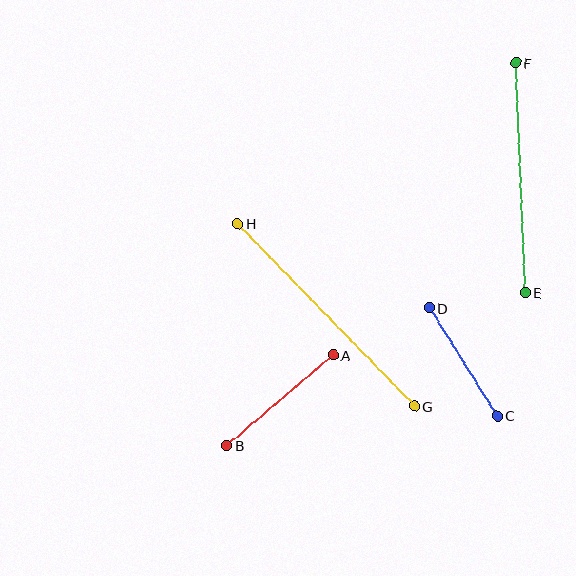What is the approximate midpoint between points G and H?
The midpoint is at approximately (326, 315) pixels.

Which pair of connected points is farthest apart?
Points G and H are farthest apart.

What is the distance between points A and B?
The distance is approximately 139 pixels.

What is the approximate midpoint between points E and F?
The midpoint is at approximately (520, 178) pixels.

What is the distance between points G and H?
The distance is approximately 254 pixels.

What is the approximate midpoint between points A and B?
The midpoint is at approximately (280, 400) pixels.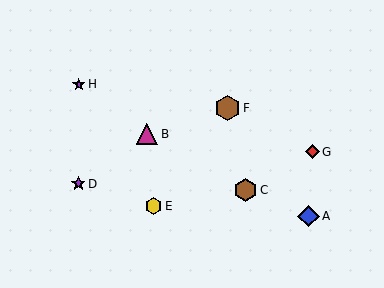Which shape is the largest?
The brown hexagon (labeled F) is the largest.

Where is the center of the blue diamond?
The center of the blue diamond is at (308, 216).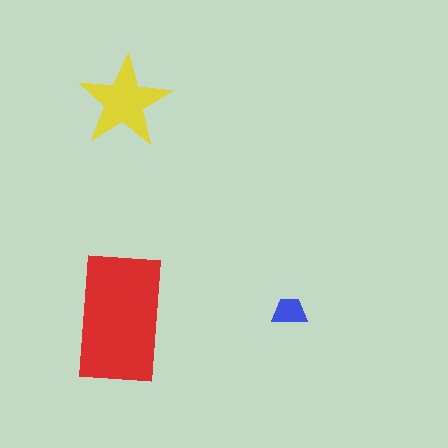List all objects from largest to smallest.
The red rectangle, the yellow star, the blue trapezoid.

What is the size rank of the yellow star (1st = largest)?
2nd.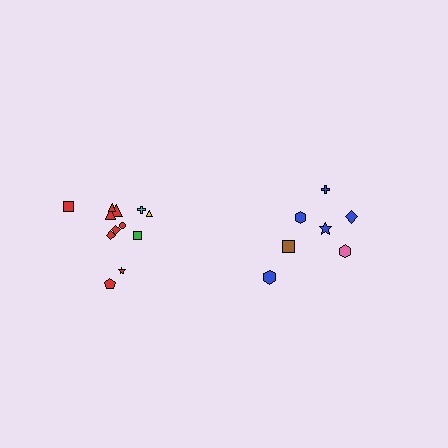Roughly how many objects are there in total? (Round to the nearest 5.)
Roughly 20 objects in total.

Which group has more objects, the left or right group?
The left group.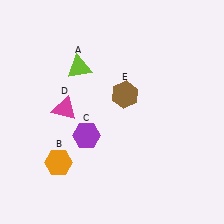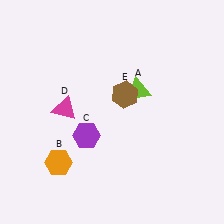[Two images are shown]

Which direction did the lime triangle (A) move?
The lime triangle (A) moved right.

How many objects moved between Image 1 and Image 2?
1 object moved between the two images.